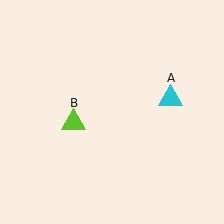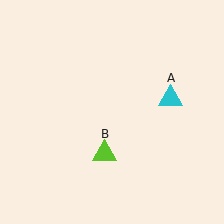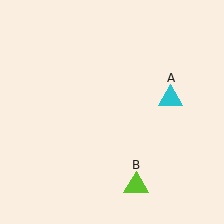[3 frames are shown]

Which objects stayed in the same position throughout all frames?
Cyan triangle (object A) remained stationary.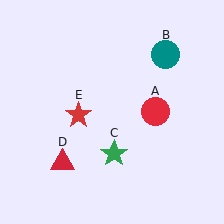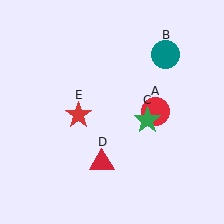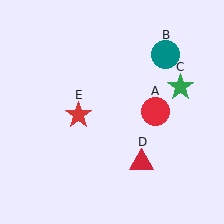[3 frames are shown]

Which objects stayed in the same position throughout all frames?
Red circle (object A) and teal circle (object B) and red star (object E) remained stationary.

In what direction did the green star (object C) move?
The green star (object C) moved up and to the right.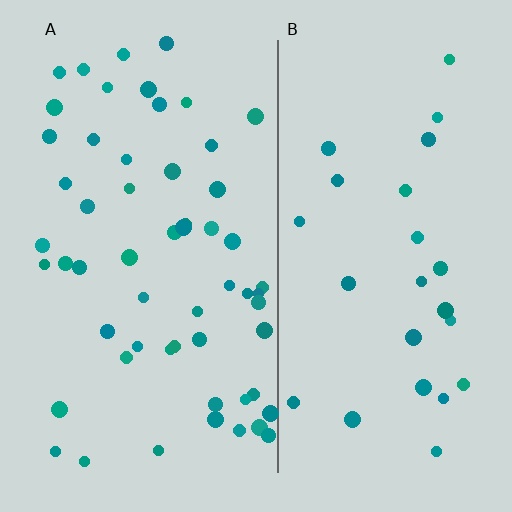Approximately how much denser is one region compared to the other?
Approximately 2.2× — region A over region B.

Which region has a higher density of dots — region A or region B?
A (the left).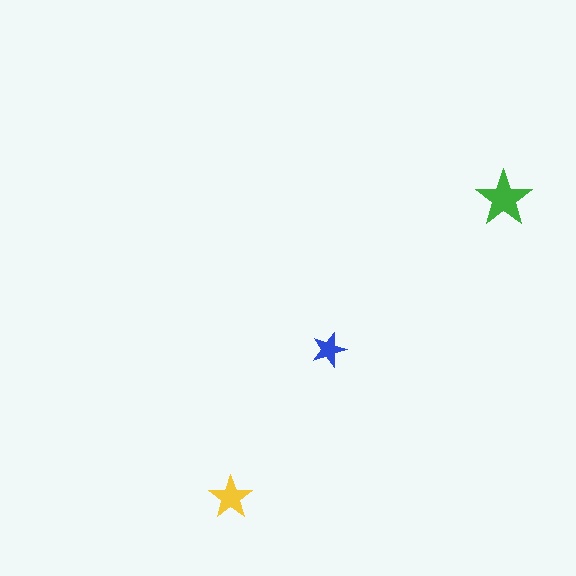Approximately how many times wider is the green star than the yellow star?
About 1.5 times wider.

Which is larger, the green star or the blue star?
The green one.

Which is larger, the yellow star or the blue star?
The yellow one.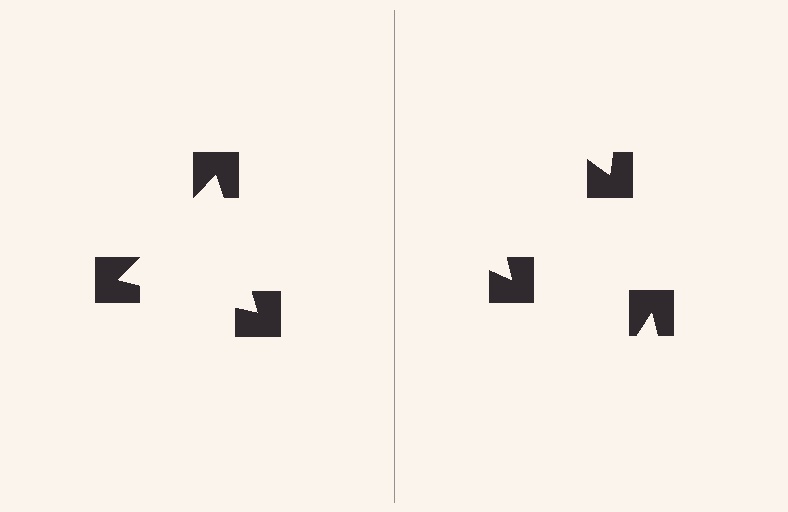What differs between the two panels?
The notched squares are positioned identically on both sides; only the wedge orientations differ. On the left they align to a triangle; on the right they are misaligned.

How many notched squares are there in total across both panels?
6 — 3 on each side.